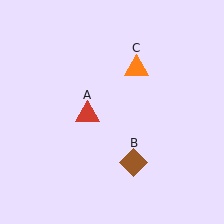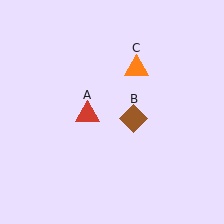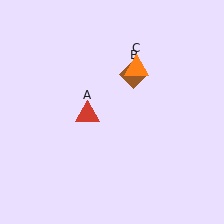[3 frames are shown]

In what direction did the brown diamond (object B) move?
The brown diamond (object B) moved up.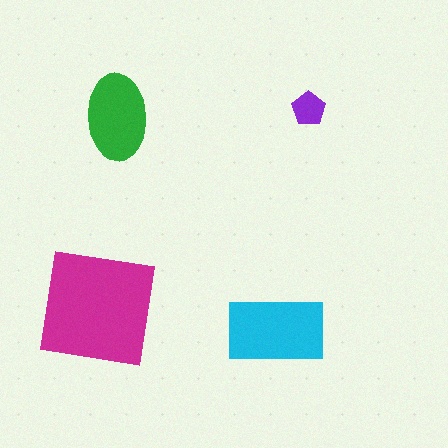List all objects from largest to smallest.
The magenta square, the cyan rectangle, the green ellipse, the purple pentagon.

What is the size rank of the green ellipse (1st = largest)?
3rd.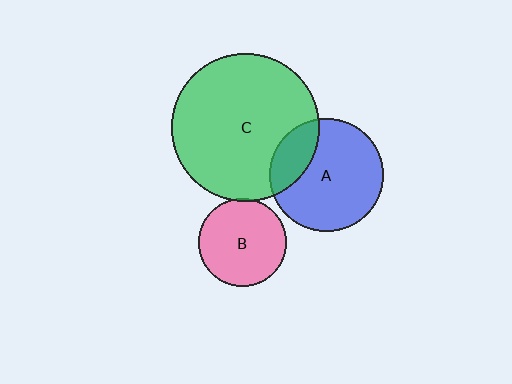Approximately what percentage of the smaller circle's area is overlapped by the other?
Approximately 5%.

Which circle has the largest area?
Circle C (green).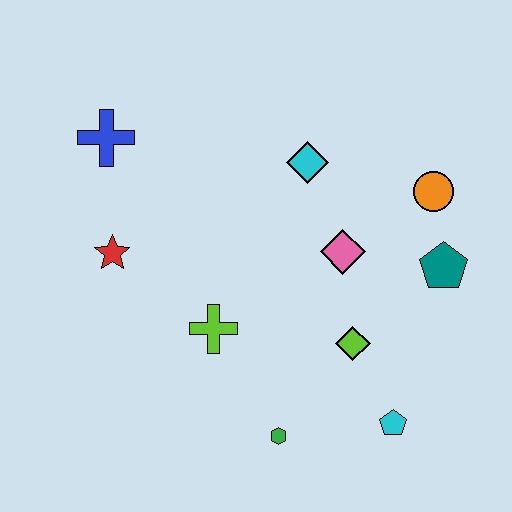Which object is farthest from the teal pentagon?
The blue cross is farthest from the teal pentagon.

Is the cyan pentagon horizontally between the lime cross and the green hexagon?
No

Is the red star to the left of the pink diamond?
Yes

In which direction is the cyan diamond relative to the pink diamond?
The cyan diamond is above the pink diamond.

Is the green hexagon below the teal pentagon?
Yes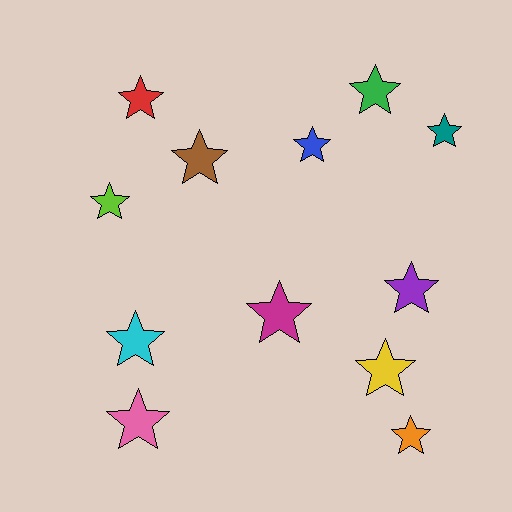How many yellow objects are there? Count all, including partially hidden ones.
There is 1 yellow object.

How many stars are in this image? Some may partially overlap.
There are 12 stars.